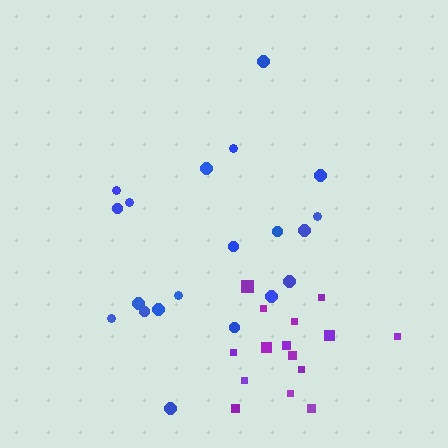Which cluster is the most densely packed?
Purple.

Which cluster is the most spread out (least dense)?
Blue.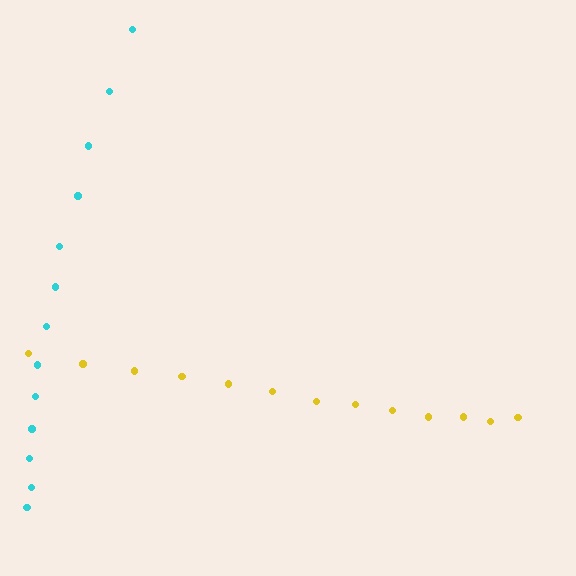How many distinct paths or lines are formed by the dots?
There are 2 distinct paths.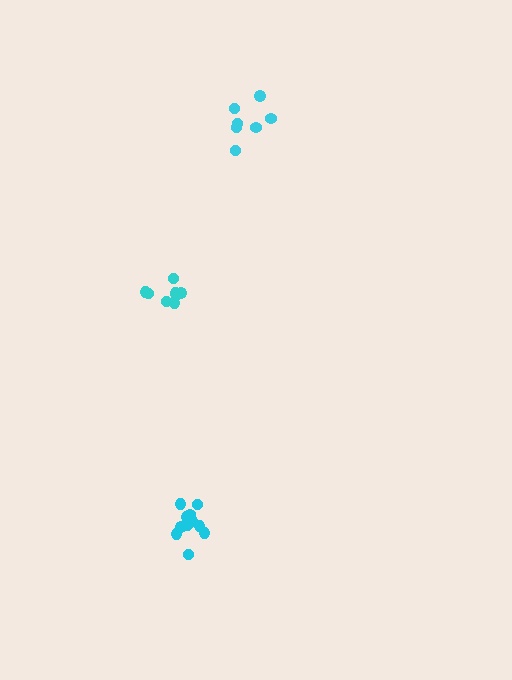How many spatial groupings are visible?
There are 3 spatial groupings.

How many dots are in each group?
Group 1: 11 dots, Group 2: 7 dots, Group 3: 9 dots (27 total).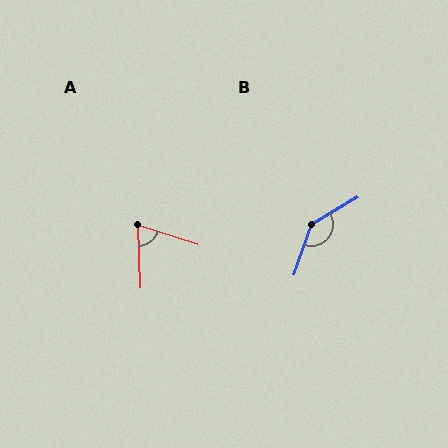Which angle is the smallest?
A, at approximately 70 degrees.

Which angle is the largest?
B, at approximately 140 degrees.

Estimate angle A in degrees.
Approximately 70 degrees.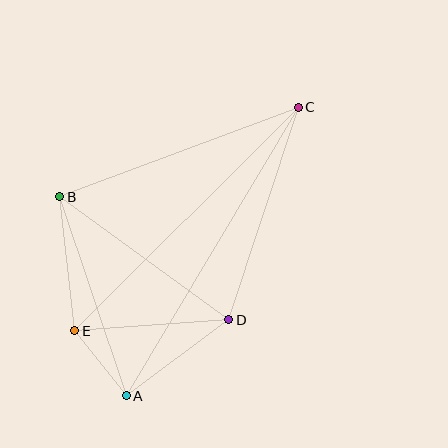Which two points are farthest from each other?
Points A and C are farthest from each other.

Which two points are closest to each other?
Points A and E are closest to each other.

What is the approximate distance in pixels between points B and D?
The distance between B and D is approximately 209 pixels.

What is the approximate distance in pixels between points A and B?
The distance between A and B is approximately 210 pixels.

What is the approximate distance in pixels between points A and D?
The distance between A and D is approximately 127 pixels.